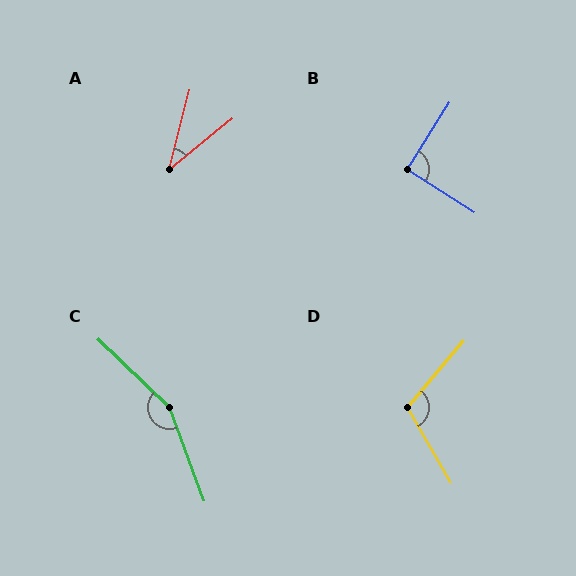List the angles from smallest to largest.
A (37°), B (91°), D (109°), C (154°).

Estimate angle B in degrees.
Approximately 91 degrees.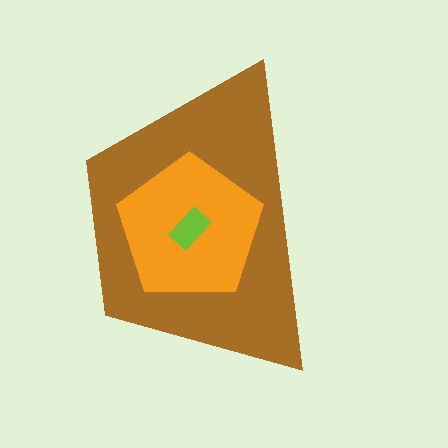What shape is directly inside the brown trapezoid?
The orange pentagon.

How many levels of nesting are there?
3.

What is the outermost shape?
The brown trapezoid.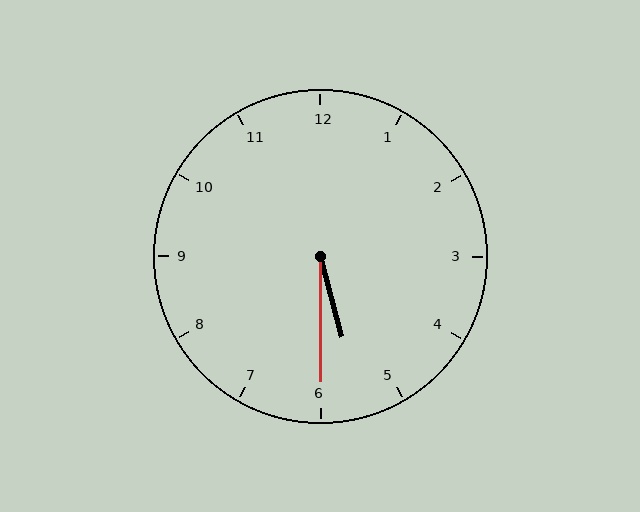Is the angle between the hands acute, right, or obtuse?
It is acute.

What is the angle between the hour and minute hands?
Approximately 15 degrees.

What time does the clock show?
5:30.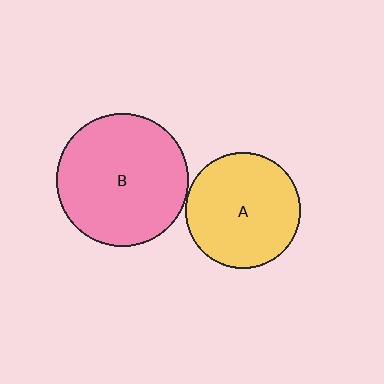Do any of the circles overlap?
No, none of the circles overlap.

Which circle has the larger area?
Circle B (pink).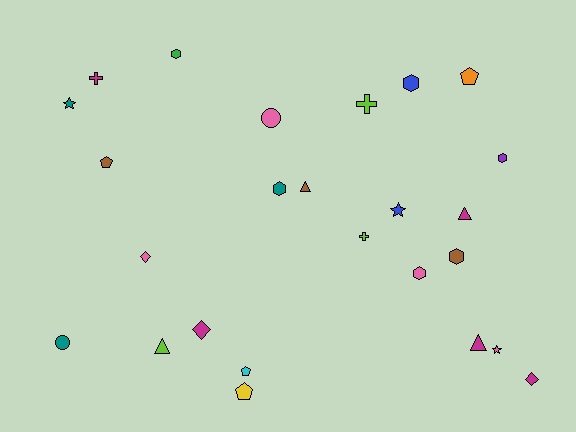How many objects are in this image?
There are 25 objects.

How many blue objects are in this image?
There are 2 blue objects.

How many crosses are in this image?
There are 3 crosses.